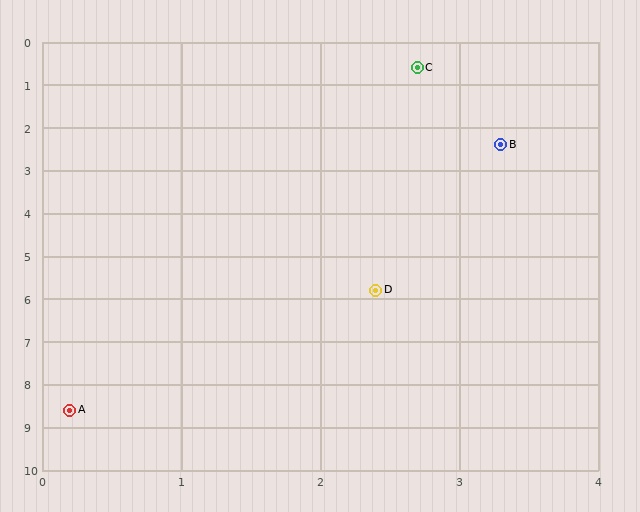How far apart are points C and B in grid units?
Points C and B are about 1.9 grid units apart.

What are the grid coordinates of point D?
Point D is at approximately (2.4, 5.8).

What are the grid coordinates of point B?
Point B is at approximately (3.3, 2.4).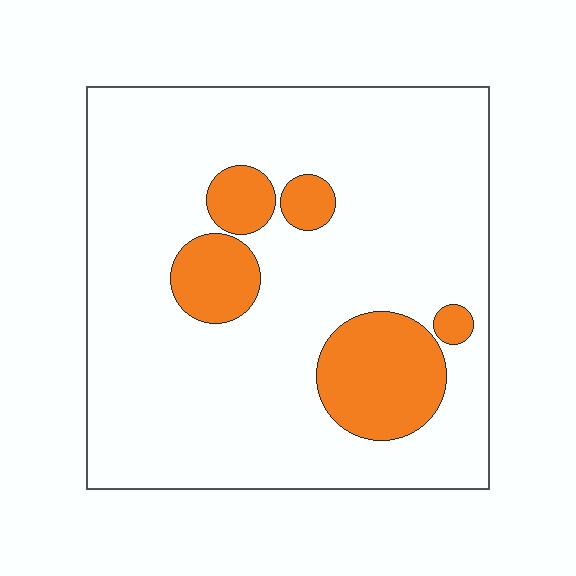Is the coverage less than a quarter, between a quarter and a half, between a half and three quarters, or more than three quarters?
Less than a quarter.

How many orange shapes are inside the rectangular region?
5.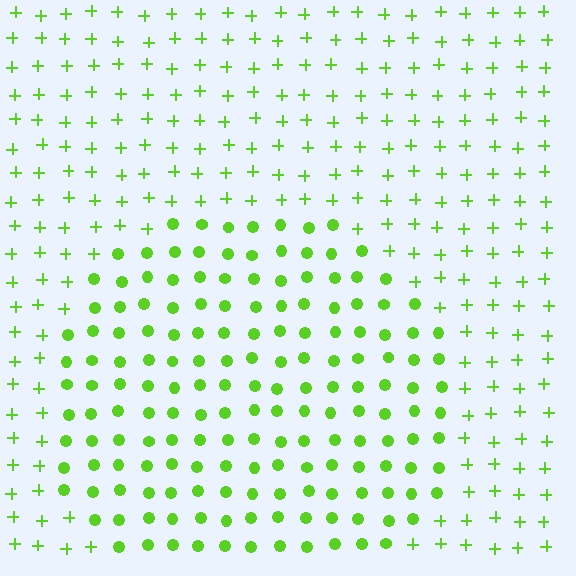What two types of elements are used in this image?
The image uses circles inside the circle region and plus signs outside it.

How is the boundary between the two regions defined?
The boundary is defined by a change in element shape: circles inside vs. plus signs outside. All elements share the same color and spacing.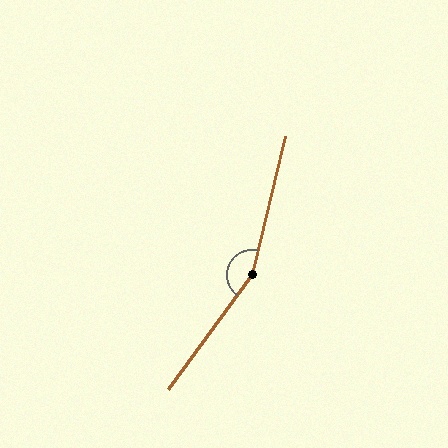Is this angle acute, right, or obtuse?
It is obtuse.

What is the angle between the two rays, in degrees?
Approximately 157 degrees.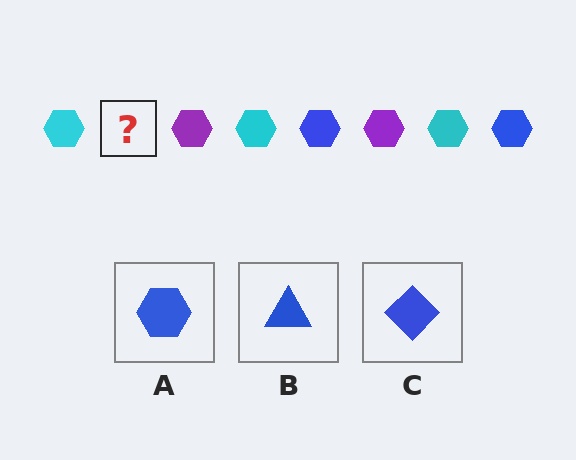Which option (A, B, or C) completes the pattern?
A.